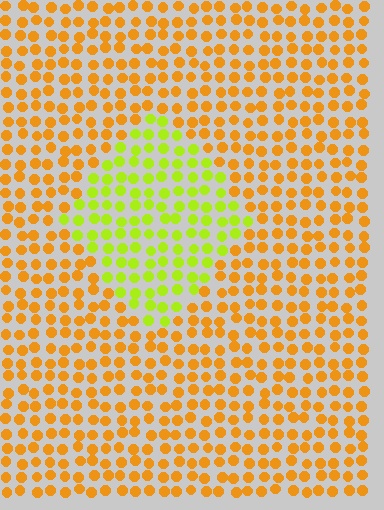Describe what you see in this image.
The image is filled with small orange elements in a uniform arrangement. A diamond-shaped region is visible where the elements are tinted to a slightly different hue, forming a subtle color boundary.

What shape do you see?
I see a diamond.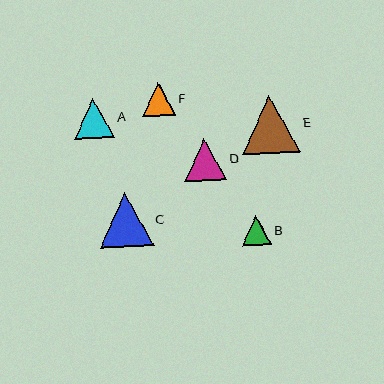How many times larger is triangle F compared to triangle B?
Triangle F is approximately 1.1 times the size of triangle B.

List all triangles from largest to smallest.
From largest to smallest: E, C, D, A, F, B.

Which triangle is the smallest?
Triangle B is the smallest with a size of approximately 30 pixels.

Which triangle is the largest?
Triangle E is the largest with a size of approximately 58 pixels.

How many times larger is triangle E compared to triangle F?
Triangle E is approximately 1.7 times the size of triangle F.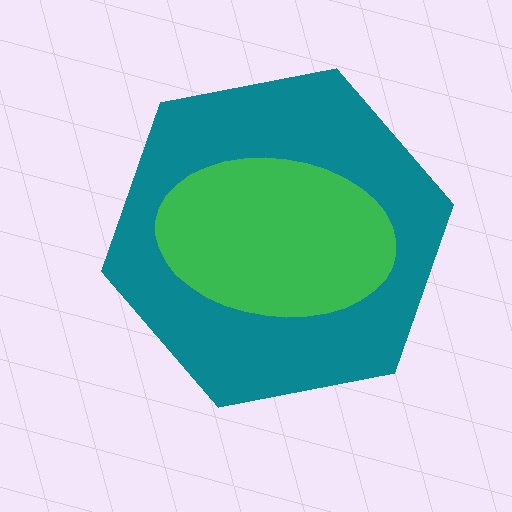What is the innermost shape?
The green ellipse.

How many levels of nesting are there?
2.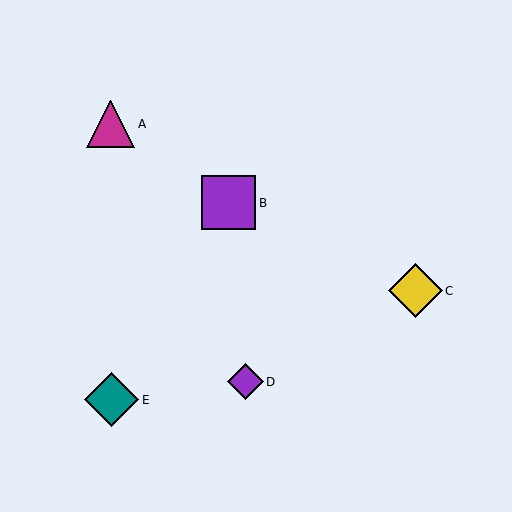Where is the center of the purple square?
The center of the purple square is at (228, 203).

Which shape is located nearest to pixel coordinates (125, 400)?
The teal diamond (labeled E) at (112, 400) is nearest to that location.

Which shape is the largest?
The purple square (labeled B) is the largest.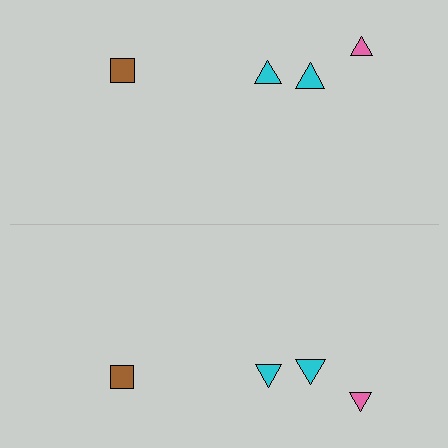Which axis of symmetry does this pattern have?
The pattern has a horizontal axis of symmetry running through the center of the image.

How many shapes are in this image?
There are 8 shapes in this image.